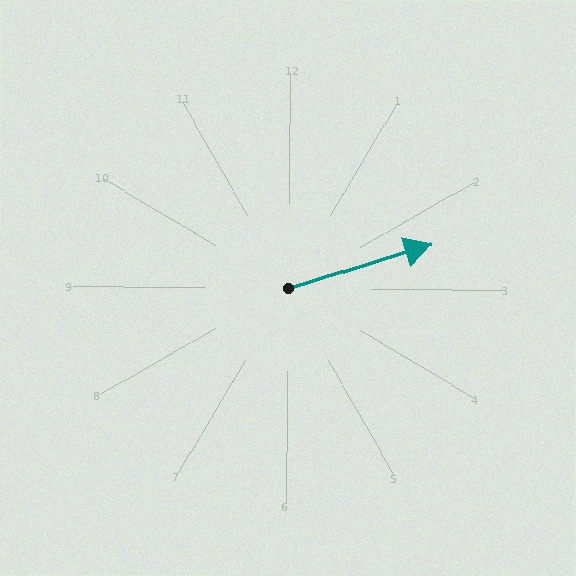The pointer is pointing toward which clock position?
Roughly 2 o'clock.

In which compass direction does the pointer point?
East.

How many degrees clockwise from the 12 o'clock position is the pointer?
Approximately 73 degrees.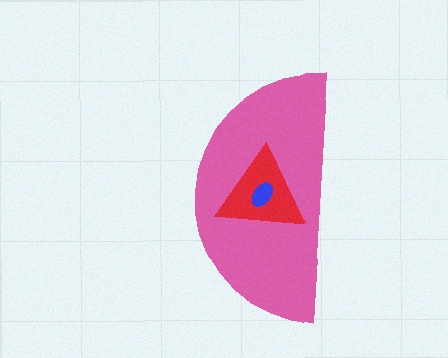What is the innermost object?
The blue ellipse.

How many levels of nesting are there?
3.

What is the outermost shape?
The pink semicircle.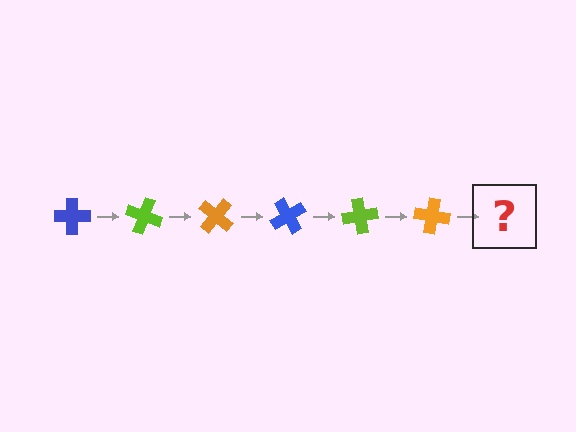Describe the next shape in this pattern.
It should be a blue cross, rotated 120 degrees from the start.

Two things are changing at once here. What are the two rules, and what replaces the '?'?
The two rules are that it rotates 20 degrees each step and the color cycles through blue, lime, and orange. The '?' should be a blue cross, rotated 120 degrees from the start.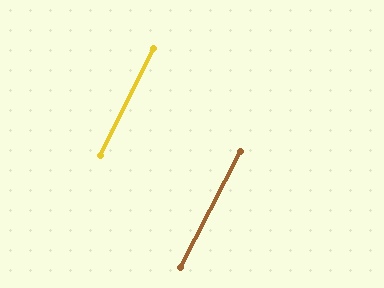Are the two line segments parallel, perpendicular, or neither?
Parallel — their directions differ by only 0.6°.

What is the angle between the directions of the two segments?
Approximately 1 degree.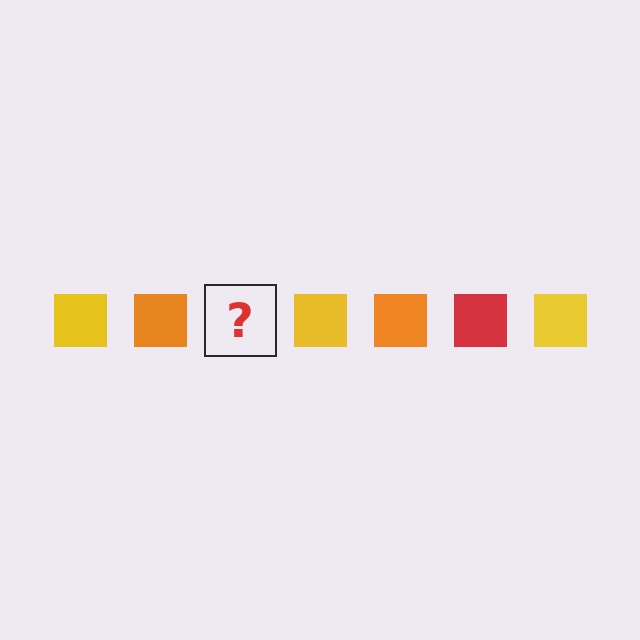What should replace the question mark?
The question mark should be replaced with a red square.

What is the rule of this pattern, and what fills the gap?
The rule is that the pattern cycles through yellow, orange, red squares. The gap should be filled with a red square.